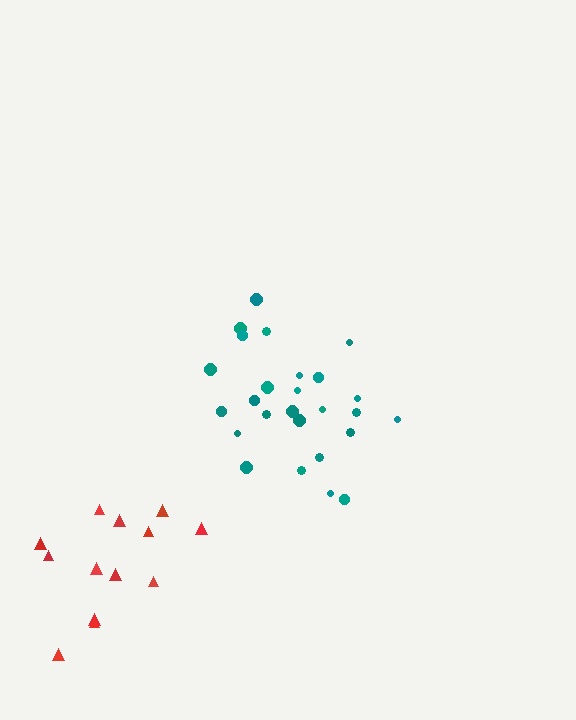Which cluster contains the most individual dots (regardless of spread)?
Teal (26).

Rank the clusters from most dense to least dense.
teal, red.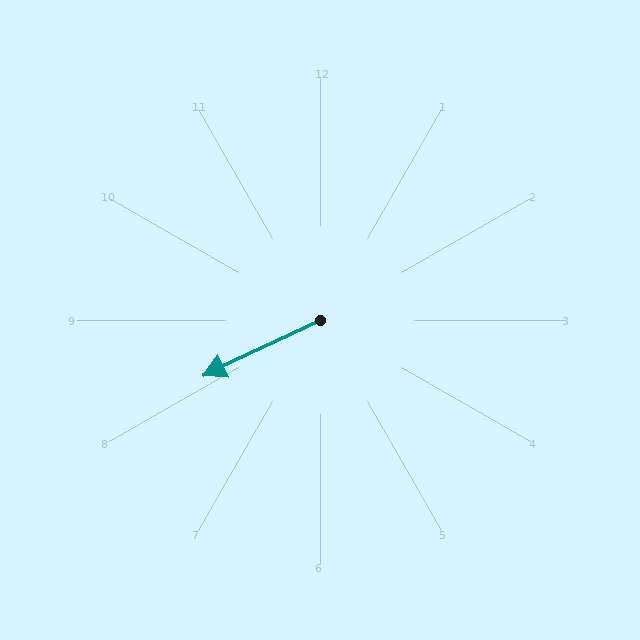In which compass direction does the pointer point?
Southwest.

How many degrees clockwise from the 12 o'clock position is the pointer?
Approximately 245 degrees.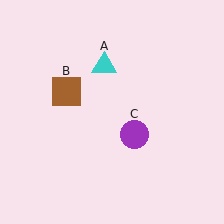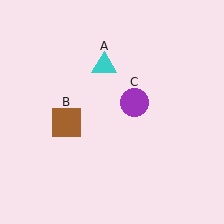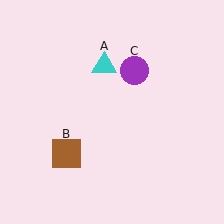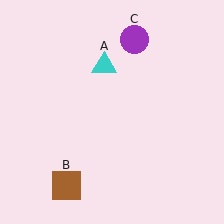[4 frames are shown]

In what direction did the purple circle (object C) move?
The purple circle (object C) moved up.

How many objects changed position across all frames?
2 objects changed position: brown square (object B), purple circle (object C).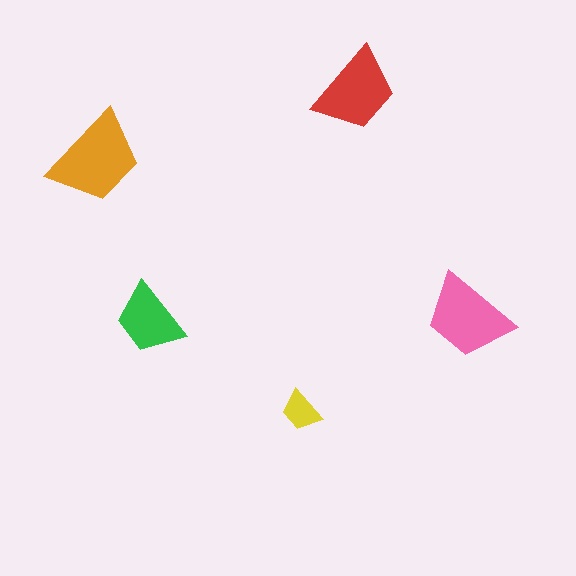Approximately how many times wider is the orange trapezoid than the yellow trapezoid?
About 2.5 times wider.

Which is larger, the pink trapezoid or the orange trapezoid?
The orange one.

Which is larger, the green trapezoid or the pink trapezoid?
The pink one.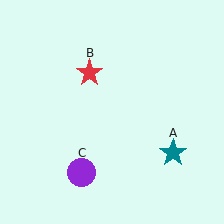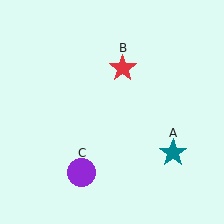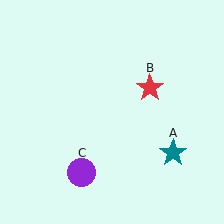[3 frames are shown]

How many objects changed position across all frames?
1 object changed position: red star (object B).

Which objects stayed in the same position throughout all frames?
Teal star (object A) and purple circle (object C) remained stationary.